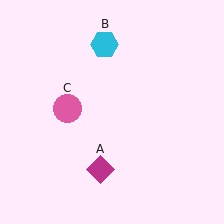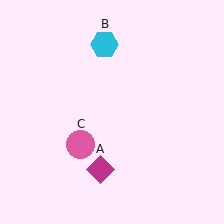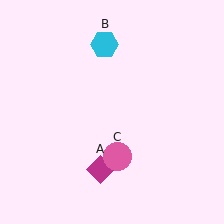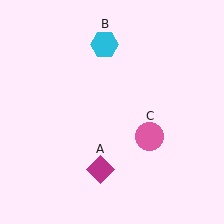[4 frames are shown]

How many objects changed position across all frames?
1 object changed position: pink circle (object C).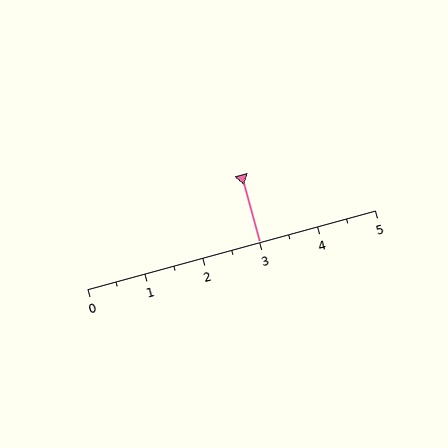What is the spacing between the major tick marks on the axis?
The major ticks are spaced 1 apart.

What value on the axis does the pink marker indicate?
The marker indicates approximately 3.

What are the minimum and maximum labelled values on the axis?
The axis runs from 0 to 5.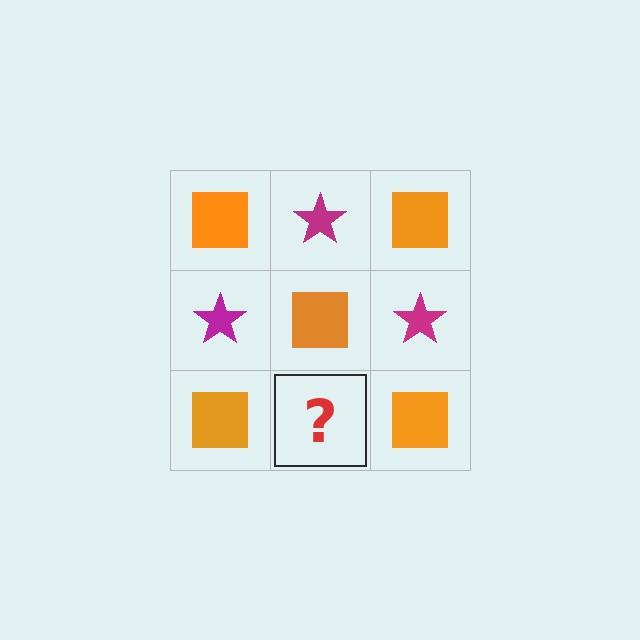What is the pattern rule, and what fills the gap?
The rule is that it alternates orange square and magenta star in a checkerboard pattern. The gap should be filled with a magenta star.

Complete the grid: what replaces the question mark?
The question mark should be replaced with a magenta star.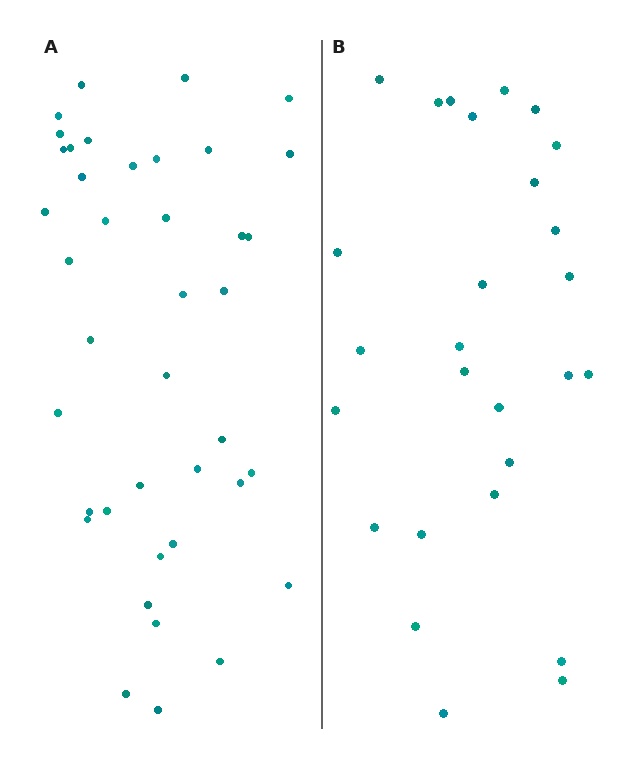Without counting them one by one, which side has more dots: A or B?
Region A (the left region) has more dots.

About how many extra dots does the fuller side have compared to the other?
Region A has approximately 15 more dots than region B.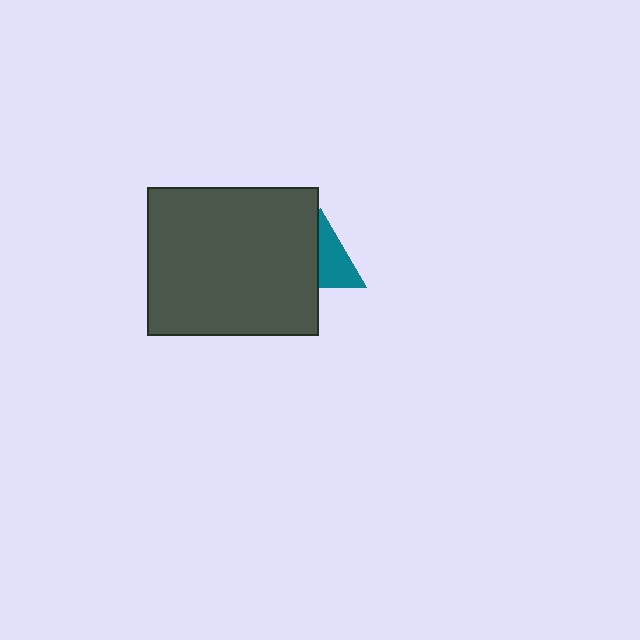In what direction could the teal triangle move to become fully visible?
The teal triangle could move right. That would shift it out from behind the dark gray rectangle entirely.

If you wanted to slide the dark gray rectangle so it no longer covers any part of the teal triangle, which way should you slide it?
Slide it left — that is the most direct way to separate the two shapes.